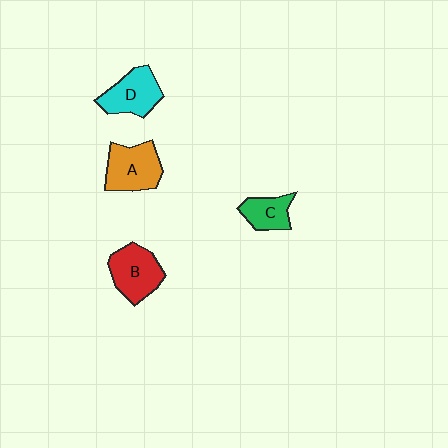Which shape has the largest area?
Shape A (orange).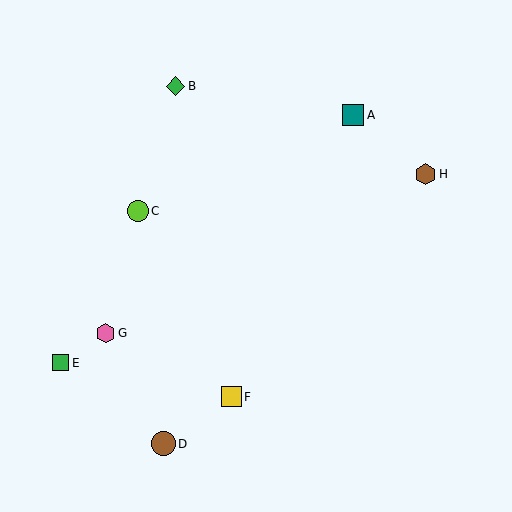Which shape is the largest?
The brown circle (labeled D) is the largest.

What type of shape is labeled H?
Shape H is a brown hexagon.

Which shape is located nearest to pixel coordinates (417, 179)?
The brown hexagon (labeled H) at (426, 174) is nearest to that location.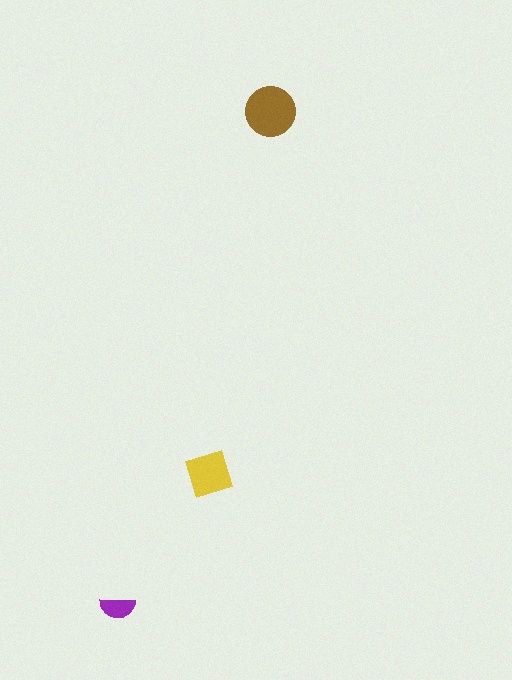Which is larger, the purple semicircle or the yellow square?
The yellow square.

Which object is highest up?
The brown circle is topmost.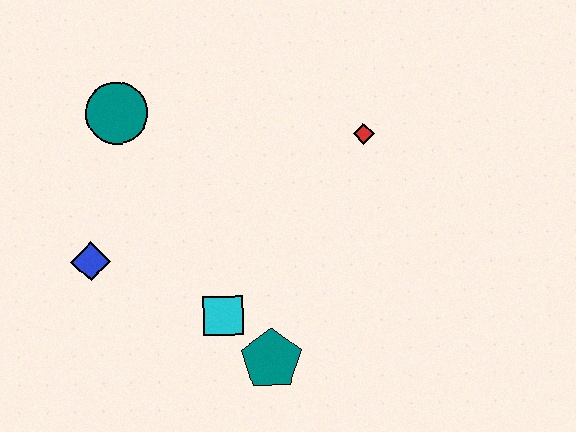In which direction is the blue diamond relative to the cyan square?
The blue diamond is to the left of the cyan square.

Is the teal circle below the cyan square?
No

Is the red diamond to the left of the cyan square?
No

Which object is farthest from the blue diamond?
The red diamond is farthest from the blue diamond.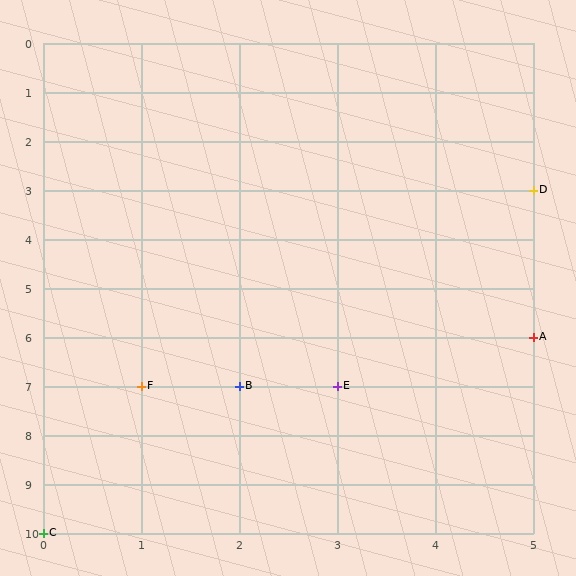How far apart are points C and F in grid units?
Points C and F are 1 column and 3 rows apart (about 3.2 grid units diagonally).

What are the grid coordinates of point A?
Point A is at grid coordinates (5, 6).